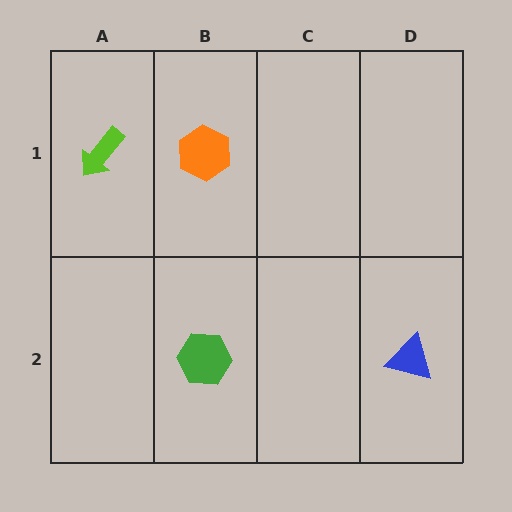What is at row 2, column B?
A green hexagon.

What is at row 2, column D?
A blue triangle.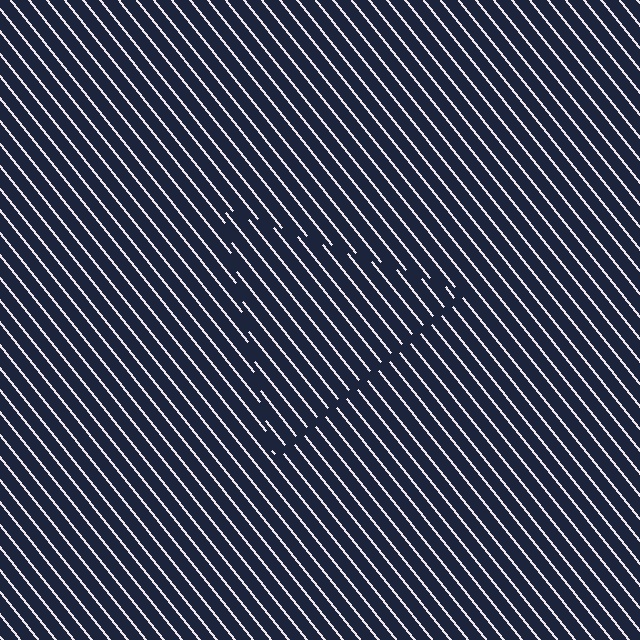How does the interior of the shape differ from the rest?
The interior of the shape contains the same grating, shifted by half a period — the contour is defined by the phase discontinuity where line-ends from the inner and outer gratings abut.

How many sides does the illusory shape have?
3 sides — the line-ends trace a triangle.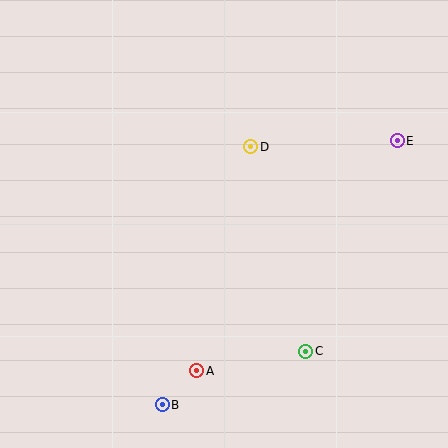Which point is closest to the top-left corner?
Point D is closest to the top-left corner.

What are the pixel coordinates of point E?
Point E is at (397, 141).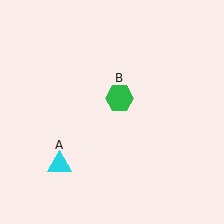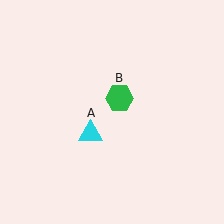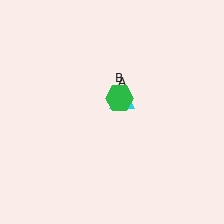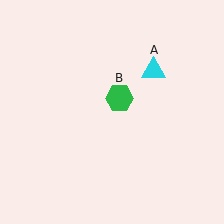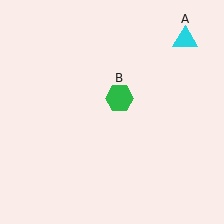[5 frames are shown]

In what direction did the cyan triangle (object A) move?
The cyan triangle (object A) moved up and to the right.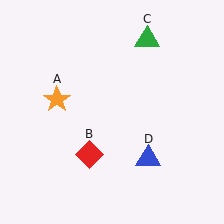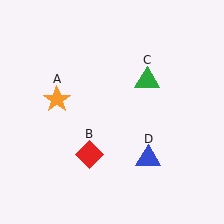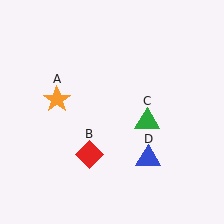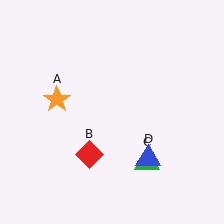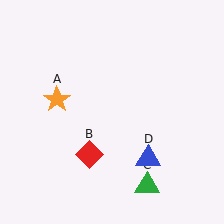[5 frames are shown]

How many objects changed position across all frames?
1 object changed position: green triangle (object C).